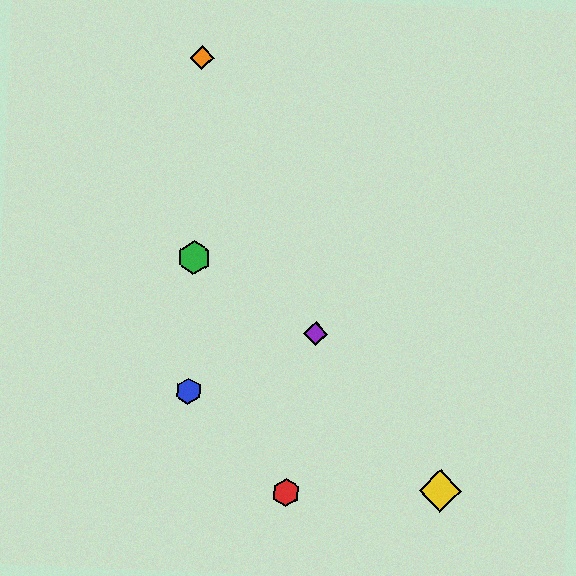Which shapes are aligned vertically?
The blue hexagon, the green hexagon, the orange diamond are aligned vertically.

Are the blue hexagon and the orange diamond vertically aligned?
Yes, both are at x≈188.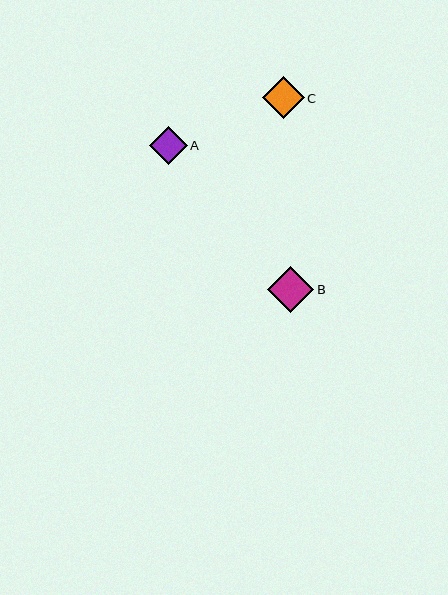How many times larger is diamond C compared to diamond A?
Diamond C is approximately 1.1 times the size of diamond A.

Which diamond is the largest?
Diamond B is the largest with a size of approximately 46 pixels.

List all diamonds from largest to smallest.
From largest to smallest: B, C, A.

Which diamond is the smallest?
Diamond A is the smallest with a size of approximately 38 pixels.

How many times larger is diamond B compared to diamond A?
Diamond B is approximately 1.2 times the size of diamond A.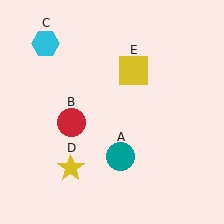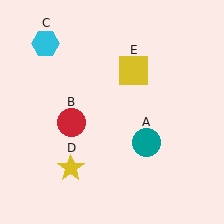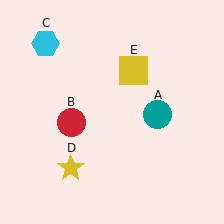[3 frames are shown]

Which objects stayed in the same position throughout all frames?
Red circle (object B) and cyan hexagon (object C) and yellow star (object D) and yellow square (object E) remained stationary.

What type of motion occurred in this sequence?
The teal circle (object A) rotated counterclockwise around the center of the scene.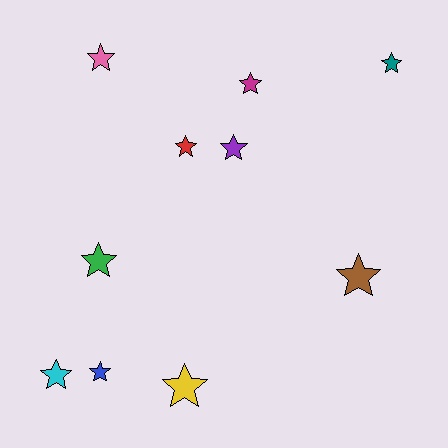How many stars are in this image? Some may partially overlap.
There are 10 stars.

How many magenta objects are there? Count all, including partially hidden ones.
There is 1 magenta object.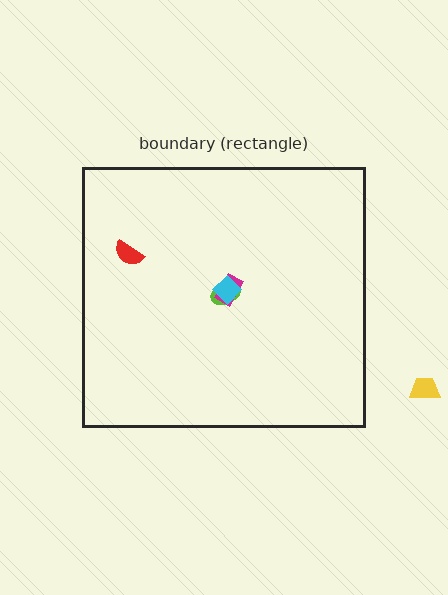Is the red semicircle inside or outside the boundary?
Inside.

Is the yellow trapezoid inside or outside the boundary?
Outside.